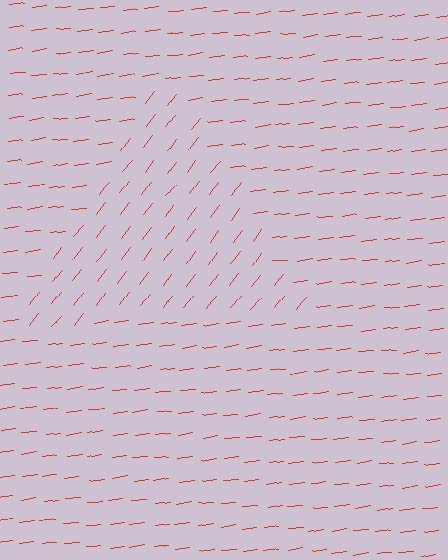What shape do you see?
I see a triangle.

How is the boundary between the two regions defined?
The boundary is defined purely by a change in line orientation (approximately 45 degrees difference). All lines are the same color and thickness.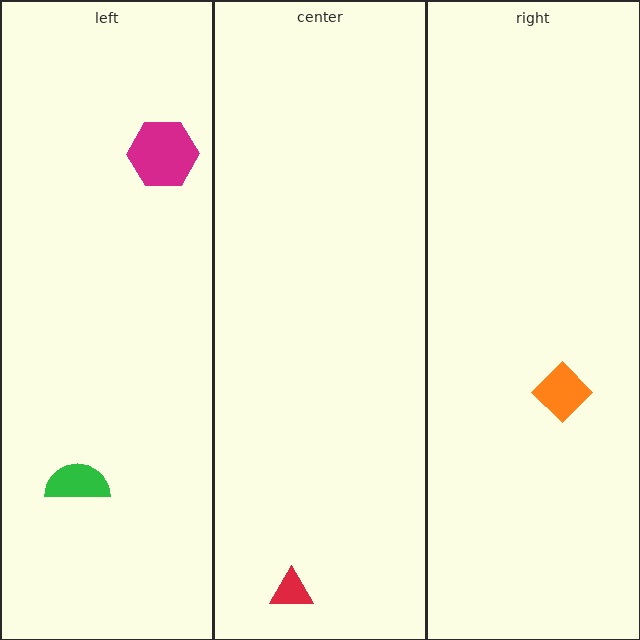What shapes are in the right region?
The orange diamond.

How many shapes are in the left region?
2.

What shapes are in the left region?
The green semicircle, the magenta hexagon.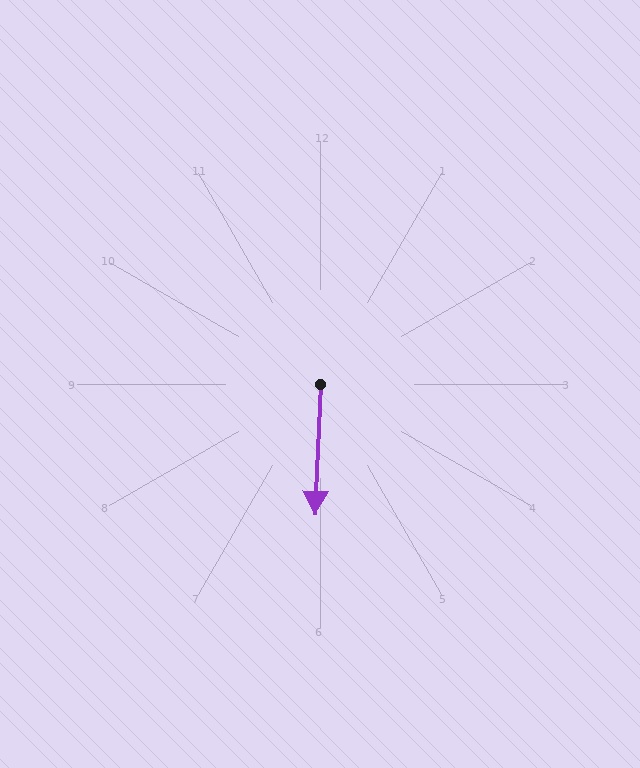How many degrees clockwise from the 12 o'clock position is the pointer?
Approximately 183 degrees.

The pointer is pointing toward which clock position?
Roughly 6 o'clock.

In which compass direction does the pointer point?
South.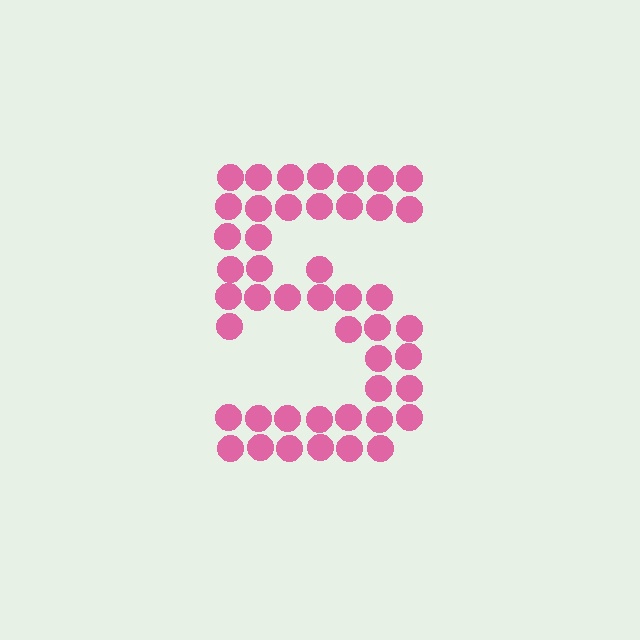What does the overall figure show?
The overall figure shows the digit 5.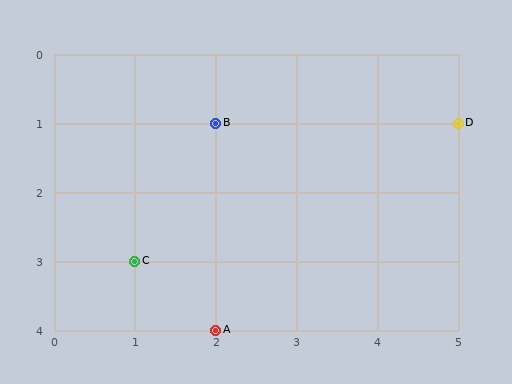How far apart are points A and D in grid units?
Points A and D are 3 columns and 3 rows apart (about 4.2 grid units diagonally).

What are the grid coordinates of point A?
Point A is at grid coordinates (2, 4).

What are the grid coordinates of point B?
Point B is at grid coordinates (2, 1).